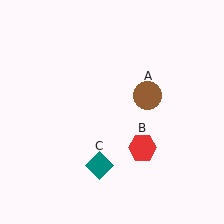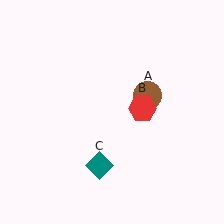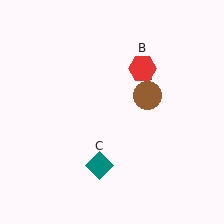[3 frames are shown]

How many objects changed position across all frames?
1 object changed position: red hexagon (object B).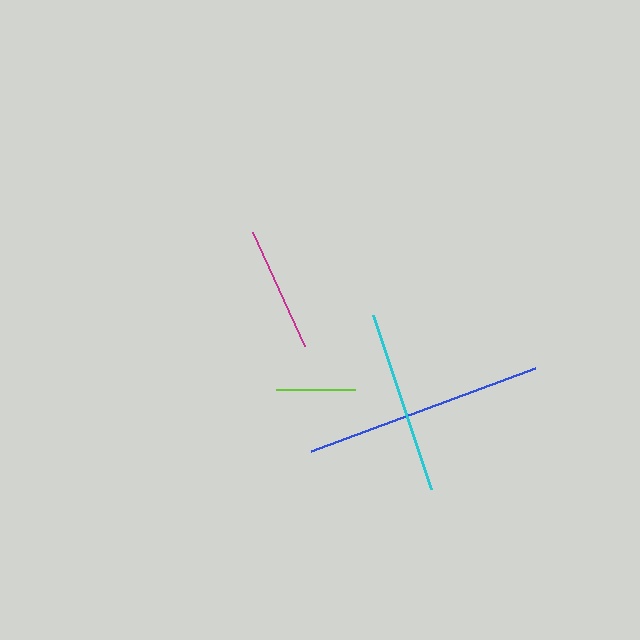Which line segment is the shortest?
The lime line is the shortest at approximately 79 pixels.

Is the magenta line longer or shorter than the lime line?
The magenta line is longer than the lime line.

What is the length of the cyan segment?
The cyan segment is approximately 184 pixels long.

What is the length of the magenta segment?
The magenta segment is approximately 126 pixels long.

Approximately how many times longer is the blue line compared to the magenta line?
The blue line is approximately 1.9 times the length of the magenta line.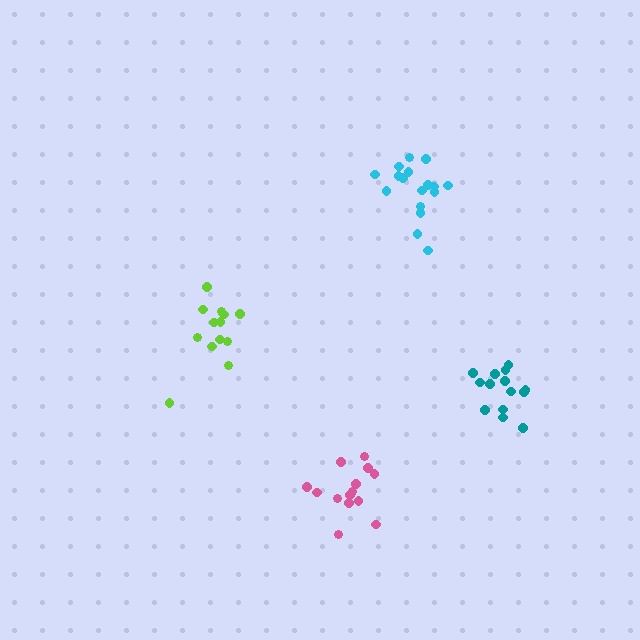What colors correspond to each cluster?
The clusters are colored: pink, lime, cyan, teal.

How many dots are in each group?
Group 1: 14 dots, Group 2: 13 dots, Group 3: 17 dots, Group 4: 14 dots (58 total).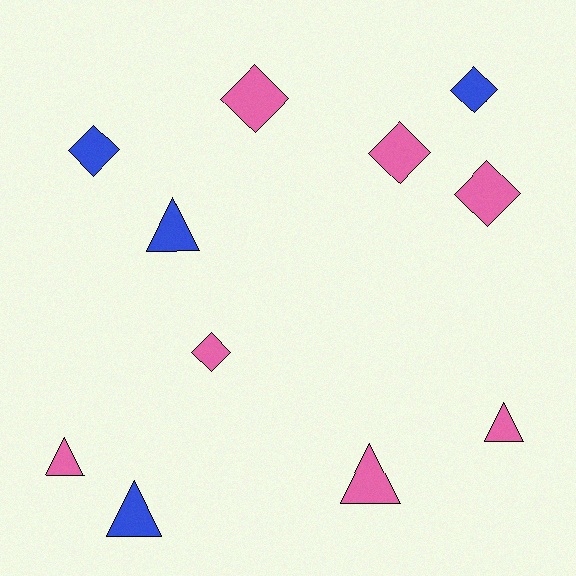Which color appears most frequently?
Pink, with 7 objects.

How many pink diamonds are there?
There are 4 pink diamonds.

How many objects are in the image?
There are 11 objects.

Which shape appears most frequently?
Diamond, with 6 objects.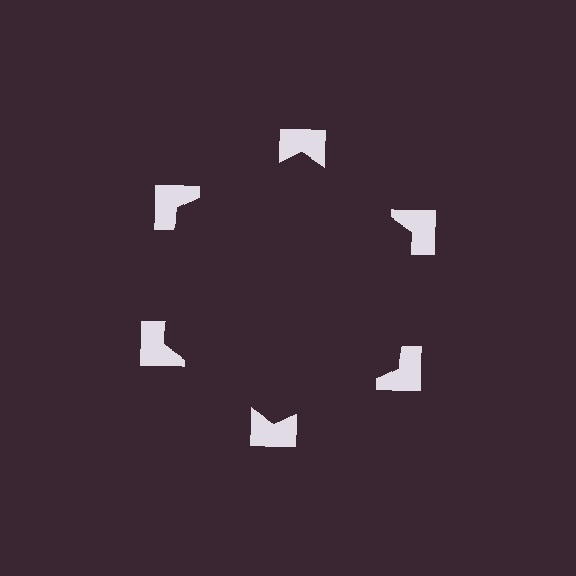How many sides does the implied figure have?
6 sides.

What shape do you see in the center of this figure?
An illusory hexagon — its edges are inferred from the aligned wedge cuts in the notched squares, not physically drawn.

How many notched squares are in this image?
There are 6 — one at each vertex of the illusory hexagon.